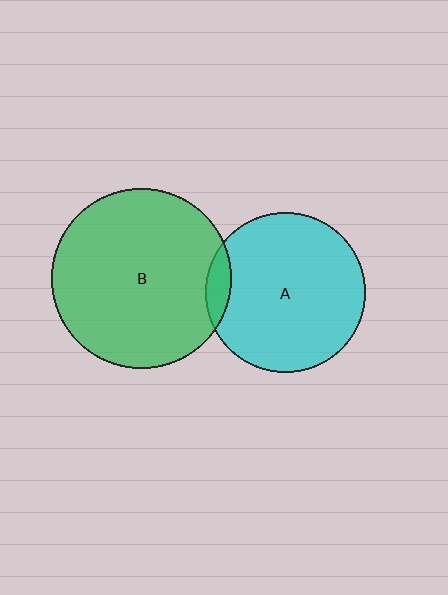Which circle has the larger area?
Circle B (green).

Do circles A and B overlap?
Yes.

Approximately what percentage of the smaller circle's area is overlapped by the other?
Approximately 10%.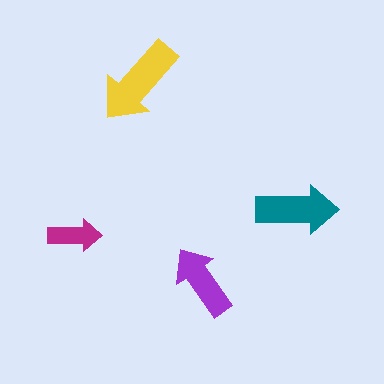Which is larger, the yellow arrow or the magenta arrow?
The yellow one.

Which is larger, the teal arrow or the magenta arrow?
The teal one.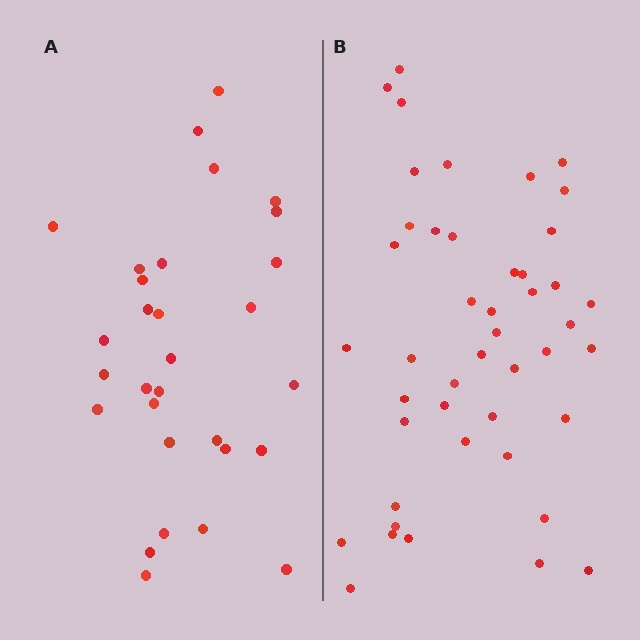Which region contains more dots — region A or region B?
Region B (the right region) has more dots.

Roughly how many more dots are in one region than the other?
Region B has approximately 15 more dots than region A.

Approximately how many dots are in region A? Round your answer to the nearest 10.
About 30 dots.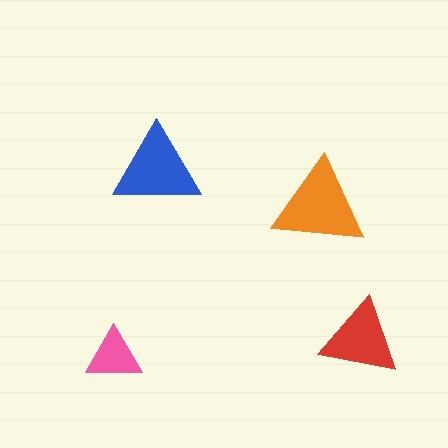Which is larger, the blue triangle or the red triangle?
The blue one.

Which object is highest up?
The blue triangle is topmost.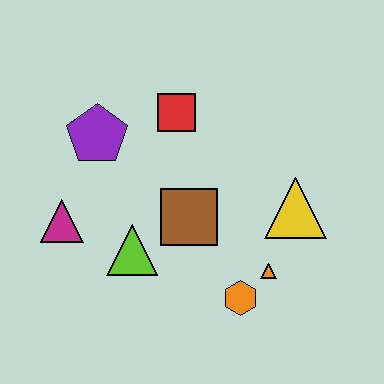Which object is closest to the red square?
The purple pentagon is closest to the red square.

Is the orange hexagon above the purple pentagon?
No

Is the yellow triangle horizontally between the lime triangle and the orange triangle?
No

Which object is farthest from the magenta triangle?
The yellow triangle is farthest from the magenta triangle.